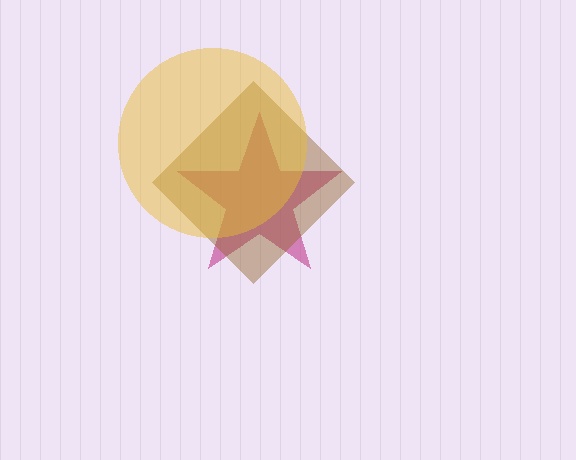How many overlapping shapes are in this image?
There are 3 overlapping shapes in the image.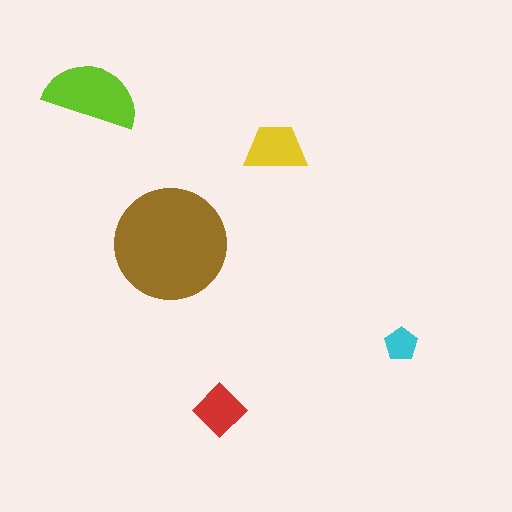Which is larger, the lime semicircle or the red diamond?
The lime semicircle.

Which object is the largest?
The brown circle.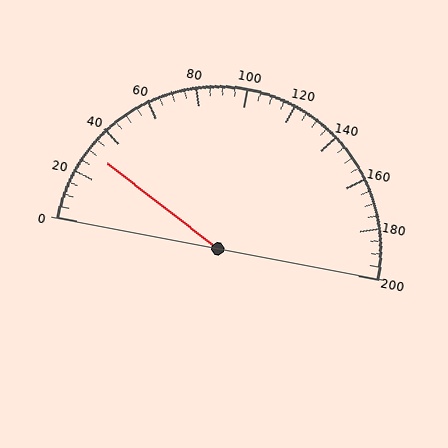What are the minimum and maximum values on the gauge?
The gauge ranges from 0 to 200.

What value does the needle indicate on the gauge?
The needle indicates approximately 30.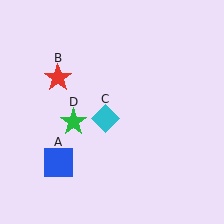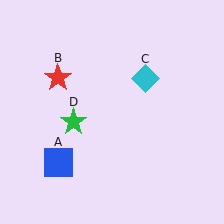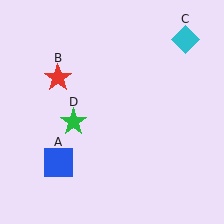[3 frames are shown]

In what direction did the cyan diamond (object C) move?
The cyan diamond (object C) moved up and to the right.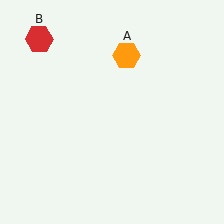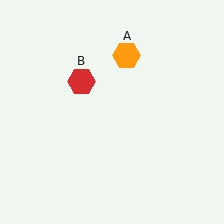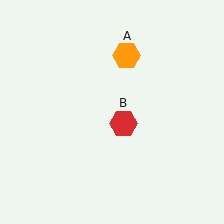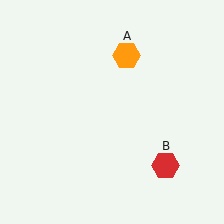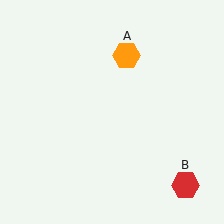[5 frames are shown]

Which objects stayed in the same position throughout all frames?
Orange hexagon (object A) remained stationary.